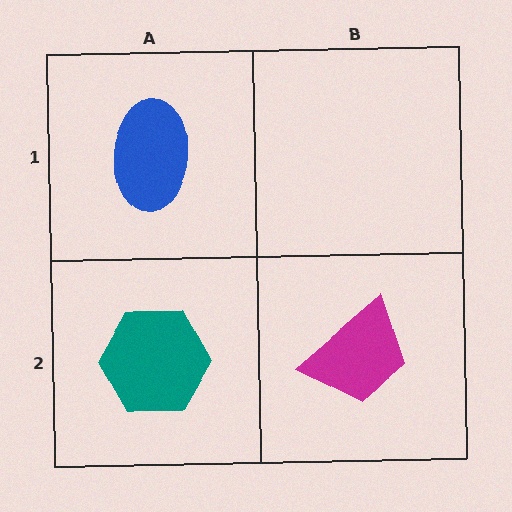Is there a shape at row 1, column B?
No, that cell is empty.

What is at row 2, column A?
A teal hexagon.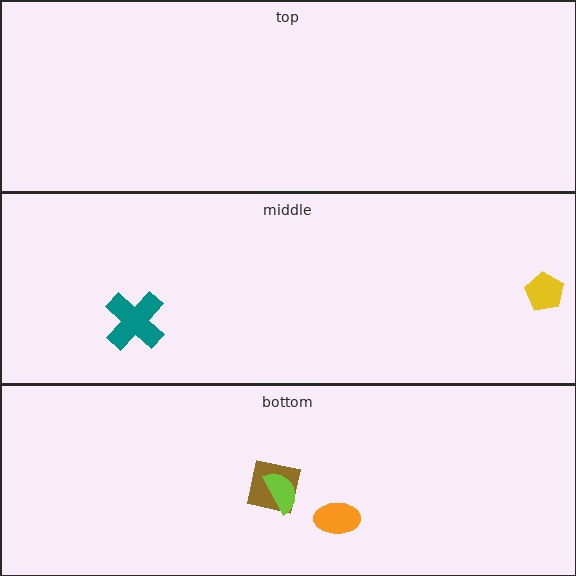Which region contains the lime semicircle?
The bottom region.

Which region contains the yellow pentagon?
The middle region.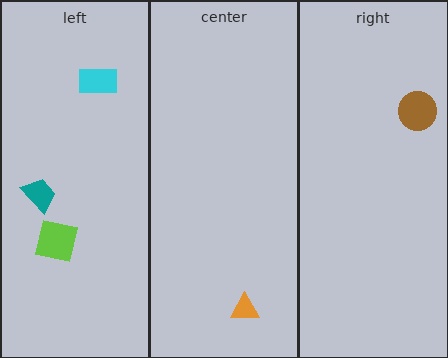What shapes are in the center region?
The orange triangle.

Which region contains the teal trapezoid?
The left region.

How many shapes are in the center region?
1.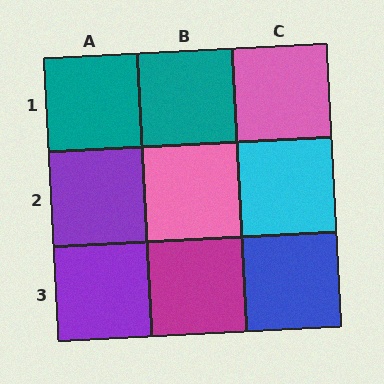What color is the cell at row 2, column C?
Cyan.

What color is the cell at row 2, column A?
Purple.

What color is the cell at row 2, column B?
Pink.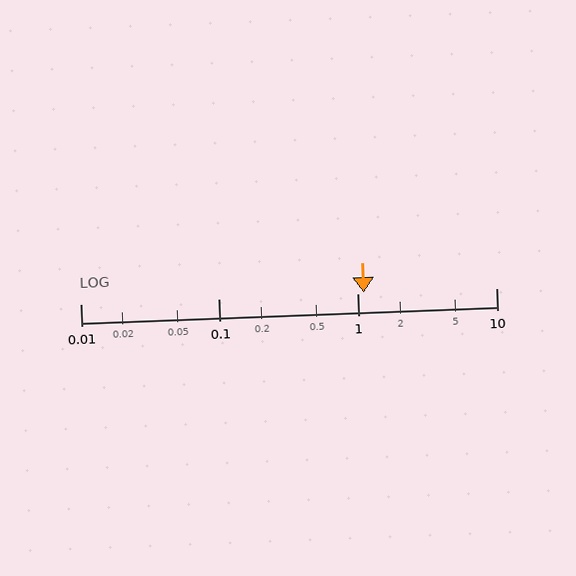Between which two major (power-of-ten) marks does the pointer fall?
The pointer is between 1 and 10.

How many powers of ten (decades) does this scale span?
The scale spans 3 decades, from 0.01 to 10.